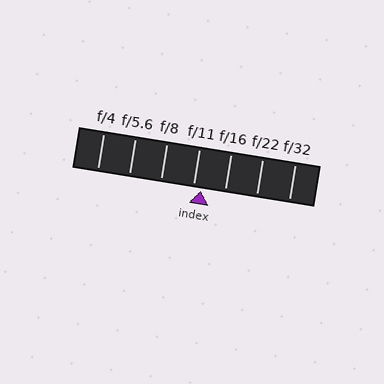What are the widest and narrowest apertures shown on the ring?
The widest aperture shown is f/4 and the narrowest is f/32.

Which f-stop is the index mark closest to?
The index mark is closest to f/11.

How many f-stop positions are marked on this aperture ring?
There are 7 f-stop positions marked.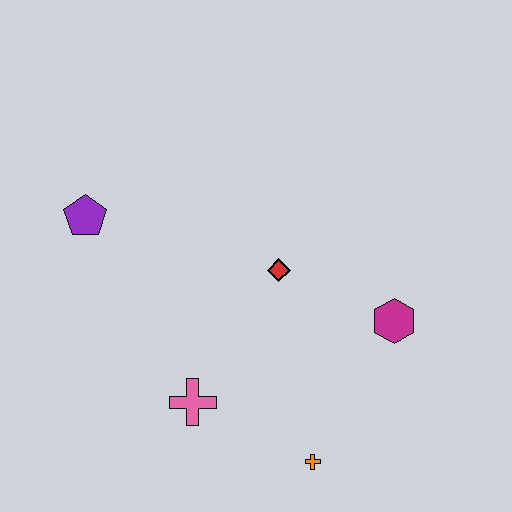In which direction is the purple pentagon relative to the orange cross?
The purple pentagon is above the orange cross.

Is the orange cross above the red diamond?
No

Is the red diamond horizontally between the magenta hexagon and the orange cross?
No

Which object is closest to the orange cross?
The pink cross is closest to the orange cross.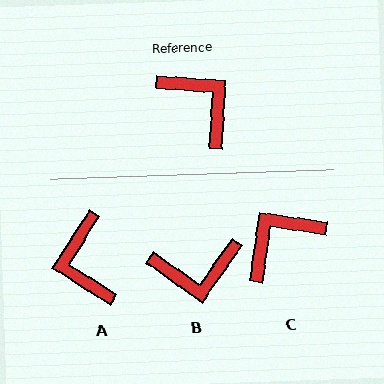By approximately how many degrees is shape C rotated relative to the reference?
Approximately 86 degrees counter-clockwise.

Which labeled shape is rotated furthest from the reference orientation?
A, about 151 degrees away.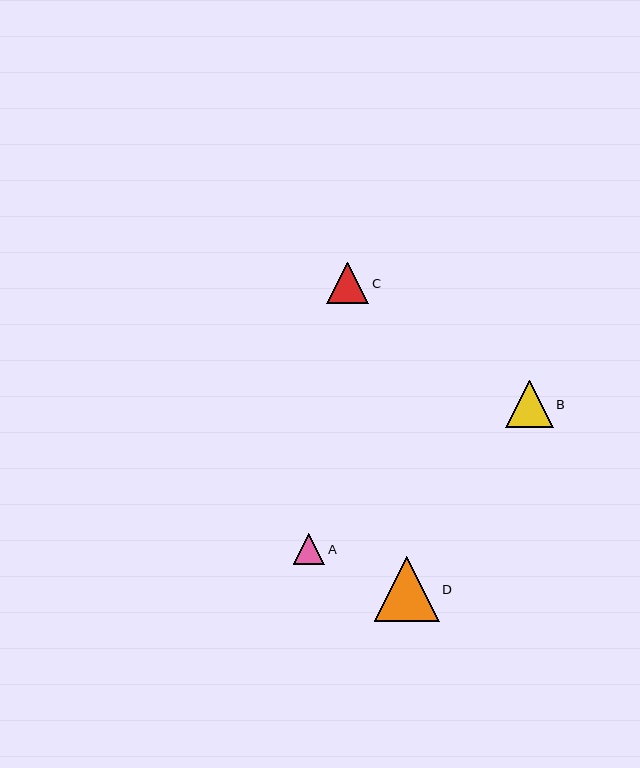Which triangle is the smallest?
Triangle A is the smallest with a size of approximately 31 pixels.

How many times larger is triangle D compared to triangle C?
Triangle D is approximately 1.6 times the size of triangle C.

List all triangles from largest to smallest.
From largest to smallest: D, B, C, A.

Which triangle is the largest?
Triangle D is the largest with a size of approximately 65 pixels.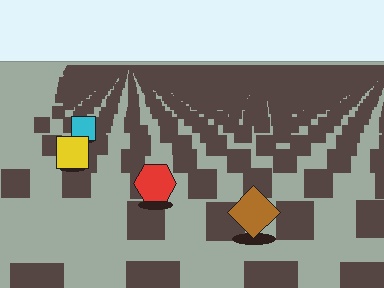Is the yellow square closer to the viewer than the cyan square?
Yes. The yellow square is closer — you can tell from the texture gradient: the ground texture is coarser near it.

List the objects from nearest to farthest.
From nearest to farthest: the brown diamond, the red hexagon, the yellow square, the cyan square.